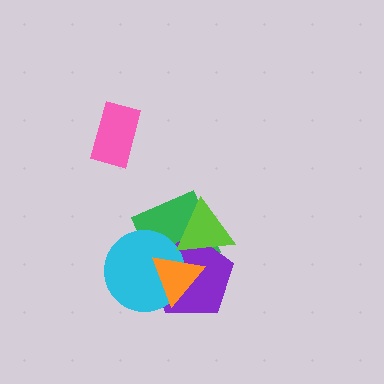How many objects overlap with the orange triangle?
4 objects overlap with the orange triangle.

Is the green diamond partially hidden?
Yes, it is partially covered by another shape.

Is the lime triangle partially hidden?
No, no other shape covers it.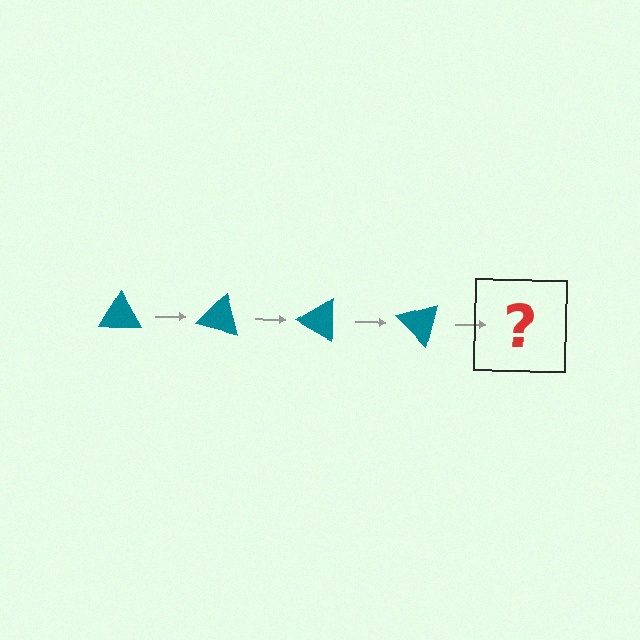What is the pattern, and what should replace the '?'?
The pattern is that the triangle rotates 15 degrees each step. The '?' should be a teal triangle rotated 60 degrees.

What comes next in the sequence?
The next element should be a teal triangle rotated 60 degrees.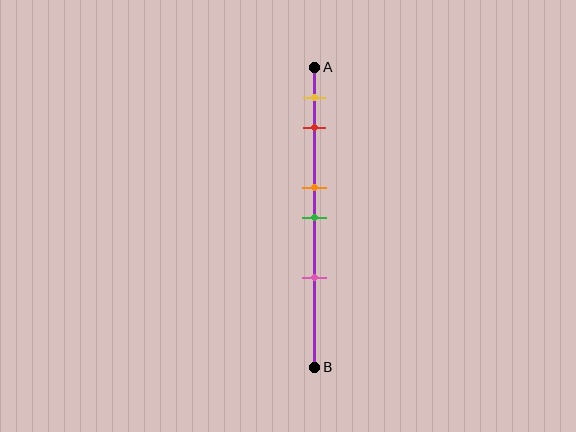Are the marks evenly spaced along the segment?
No, the marks are not evenly spaced.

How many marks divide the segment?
There are 5 marks dividing the segment.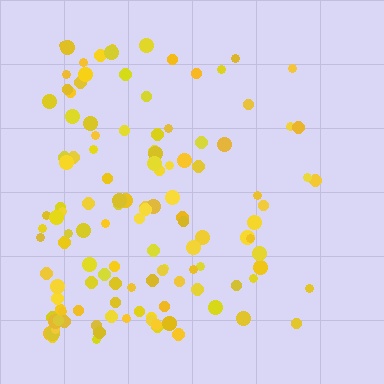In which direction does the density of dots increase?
From right to left, with the left side densest.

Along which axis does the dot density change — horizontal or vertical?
Horizontal.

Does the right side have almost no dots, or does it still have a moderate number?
Still a moderate number, just noticeably fewer than the left.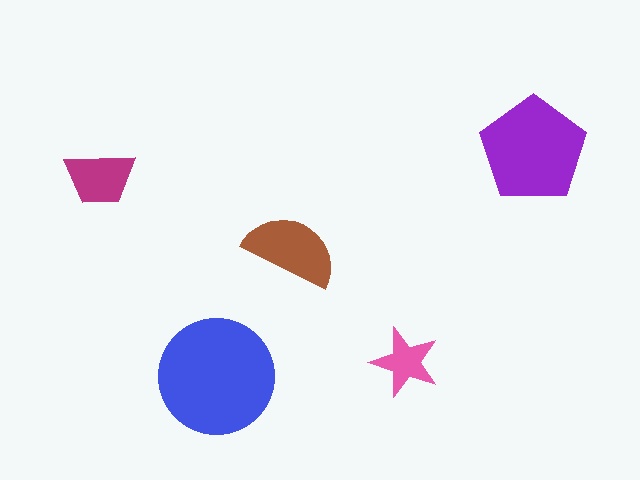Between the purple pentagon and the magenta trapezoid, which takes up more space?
The purple pentagon.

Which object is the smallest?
The pink star.